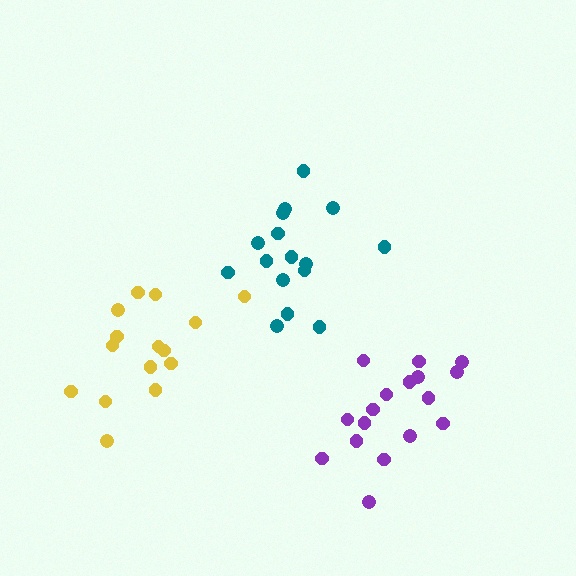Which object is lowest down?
The purple cluster is bottommost.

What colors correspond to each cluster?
The clusters are colored: teal, yellow, purple.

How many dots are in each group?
Group 1: 16 dots, Group 2: 15 dots, Group 3: 17 dots (48 total).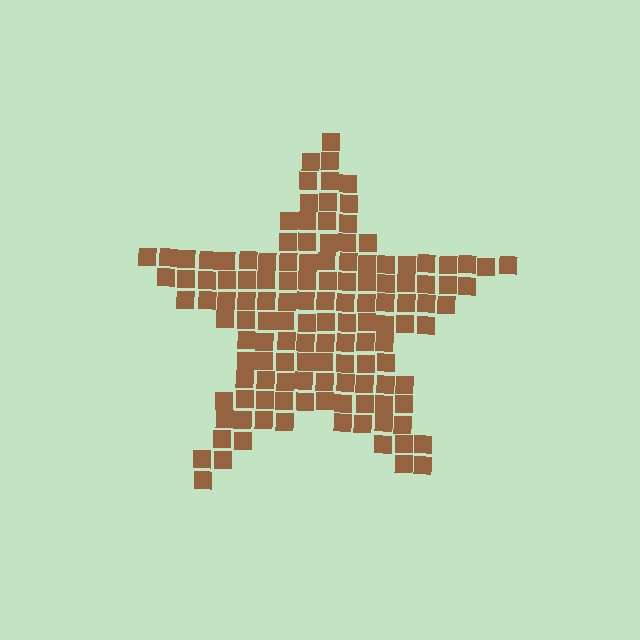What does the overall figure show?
The overall figure shows a star.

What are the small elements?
The small elements are squares.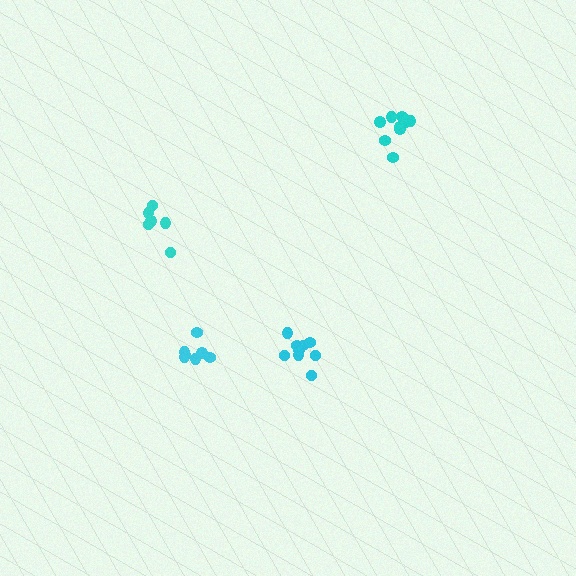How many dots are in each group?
Group 1: 9 dots, Group 2: 7 dots, Group 3: 9 dots, Group 4: 6 dots (31 total).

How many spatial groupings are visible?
There are 4 spatial groupings.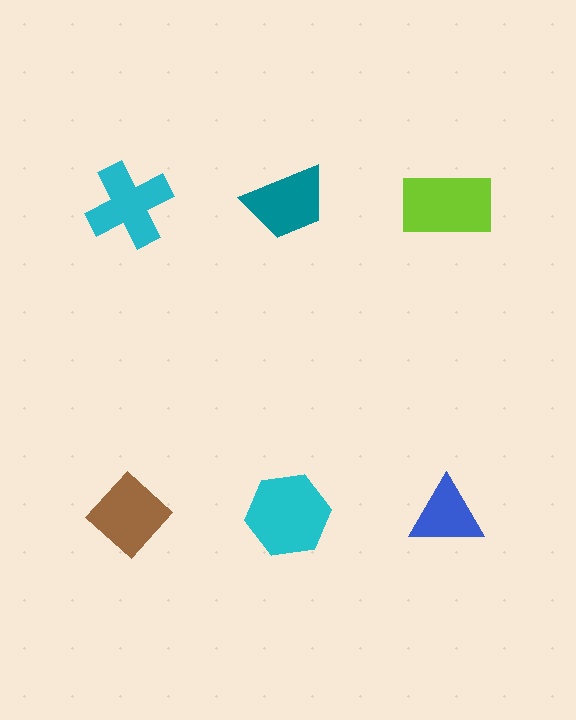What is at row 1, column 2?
A teal trapezoid.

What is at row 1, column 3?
A lime rectangle.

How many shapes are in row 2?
3 shapes.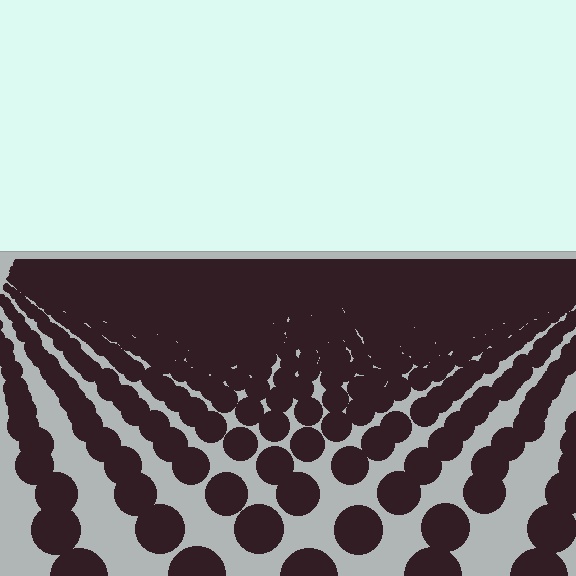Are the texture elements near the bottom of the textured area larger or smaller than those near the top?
Larger. Near the bottom, elements are closer to the viewer and appear at a bigger on-screen size.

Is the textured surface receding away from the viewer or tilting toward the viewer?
The surface is receding away from the viewer. Texture elements get smaller and denser toward the top.